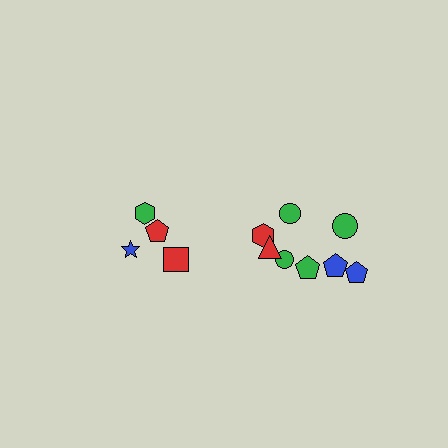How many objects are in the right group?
There are 8 objects.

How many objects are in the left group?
There are 4 objects.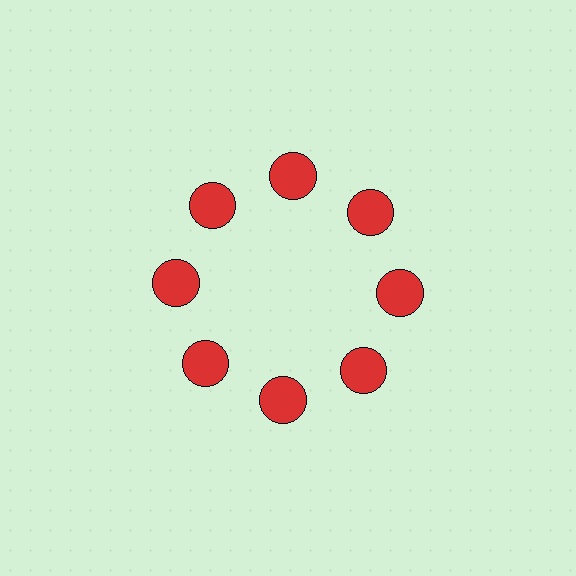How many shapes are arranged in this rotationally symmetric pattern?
There are 8 shapes, arranged in 8 groups of 1.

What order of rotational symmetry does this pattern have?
This pattern has 8-fold rotational symmetry.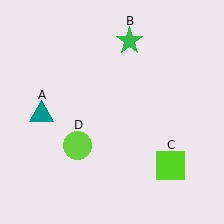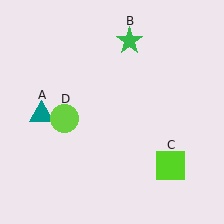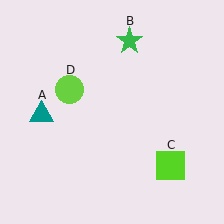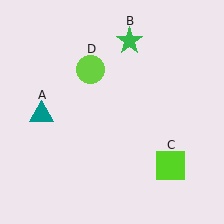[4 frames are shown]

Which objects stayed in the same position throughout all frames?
Teal triangle (object A) and green star (object B) and lime square (object C) remained stationary.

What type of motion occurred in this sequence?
The lime circle (object D) rotated clockwise around the center of the scene.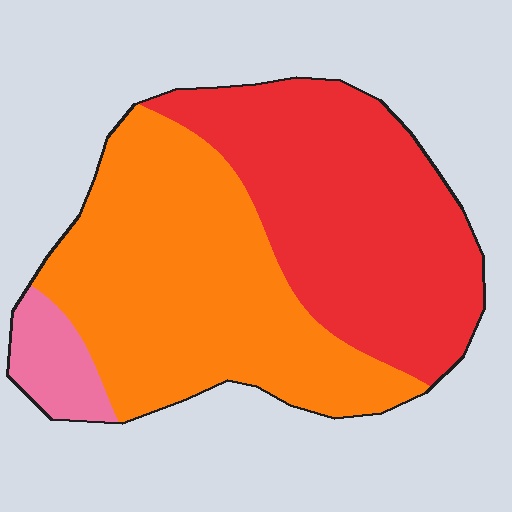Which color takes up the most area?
Orange, at roughly 50%.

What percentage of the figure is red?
Red takes up between a third and a half of the figure.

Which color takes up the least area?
Pink, at roughly 5%.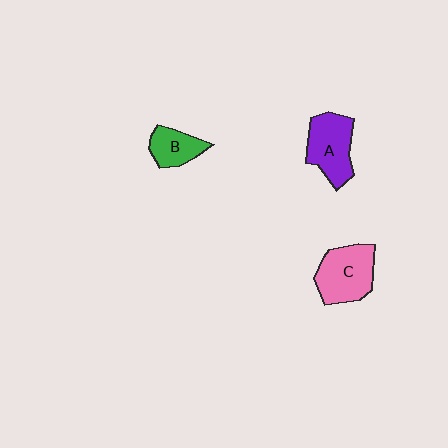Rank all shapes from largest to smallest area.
From largest to smallest: C (pink), A (purple), B (green).